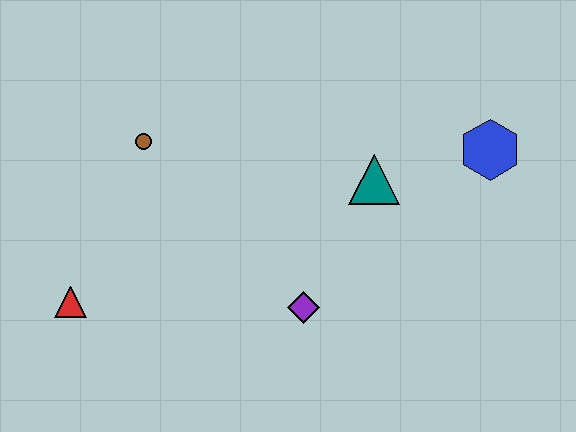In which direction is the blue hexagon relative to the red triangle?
The blue hexagon is to the right of the red triangle.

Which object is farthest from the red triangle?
The blue hexagon is farthest from the red triangle.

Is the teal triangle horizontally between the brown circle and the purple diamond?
No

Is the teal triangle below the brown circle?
Yes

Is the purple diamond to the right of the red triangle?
Yes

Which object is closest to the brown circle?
The red triangle is closest to the brown circle.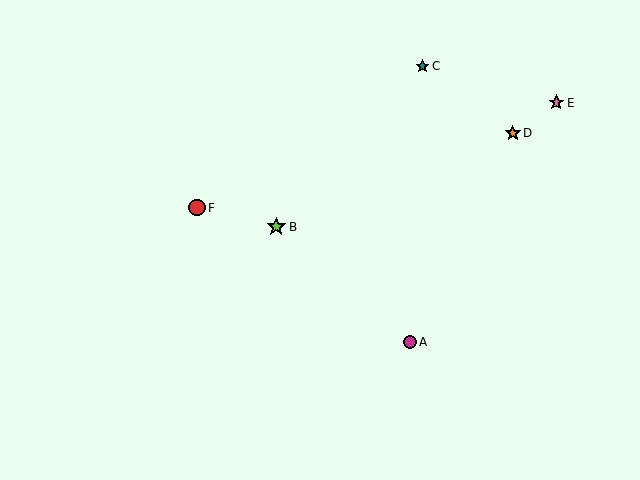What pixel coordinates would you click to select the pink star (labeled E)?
Click at (556, 103) to select the pink star E.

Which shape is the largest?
The lime star (labeled B) is the largest.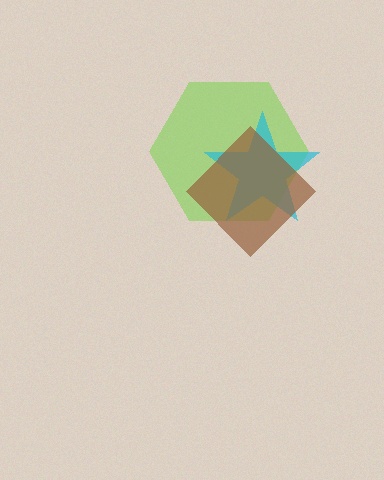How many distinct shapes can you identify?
There are 3 distinct shapes: a lime hexagon, a cyan star, a brown diamond.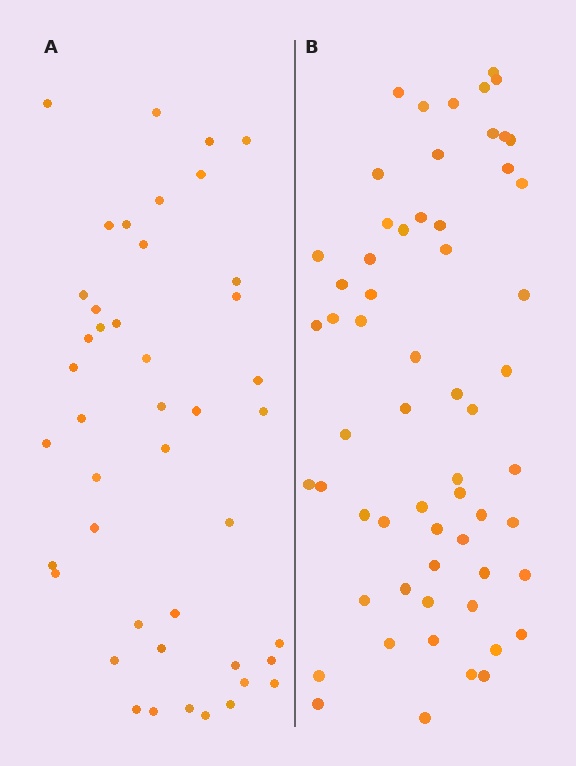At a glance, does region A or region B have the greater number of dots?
Region B (the right region) has more dots.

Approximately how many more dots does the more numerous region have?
Region B has approximately 15 more dots than region A.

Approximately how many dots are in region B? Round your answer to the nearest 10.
About 60 dots.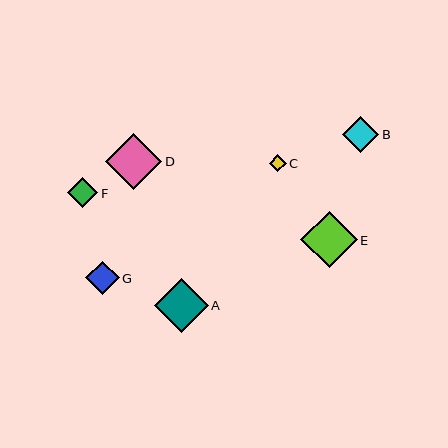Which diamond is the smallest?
Diamond C is the smallest with a size of approximately 17 pixels.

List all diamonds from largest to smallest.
From largest to smallest: E, D, A, B, G, F, C.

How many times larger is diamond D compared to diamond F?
Diamond D is approximately 1.8 times the size of diamond F.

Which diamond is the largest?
Diamond E is the largest with a size of approximately 56 pixels.